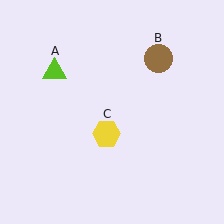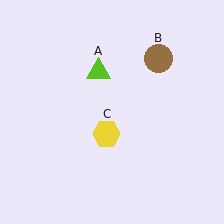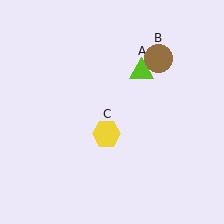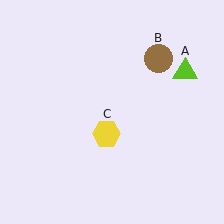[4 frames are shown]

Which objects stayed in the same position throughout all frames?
Brown circle (object B) and yellow hexagon (object C) remained stationary.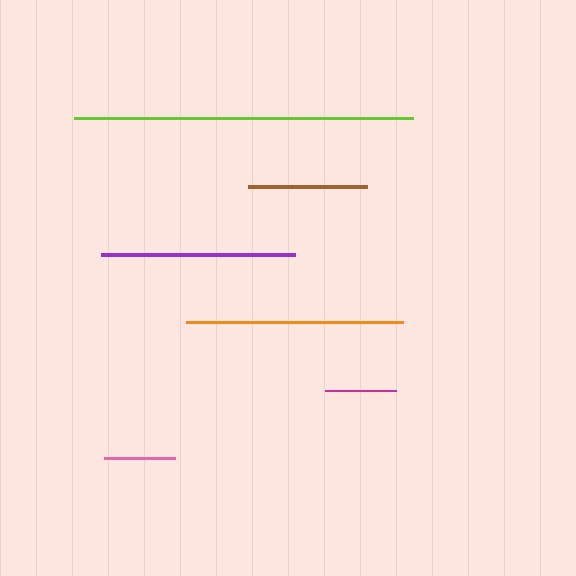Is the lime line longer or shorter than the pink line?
The lime line is longer than the pink line.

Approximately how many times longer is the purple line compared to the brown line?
The purple line is approximately 1.6 times the length of the brown line.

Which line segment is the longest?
The lime line is the longest at approximately 339 pixels.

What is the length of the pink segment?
The pink segment is approximately 71 pixels long.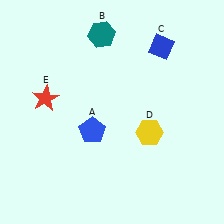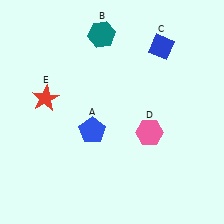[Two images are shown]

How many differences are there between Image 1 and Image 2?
There is 1 difference between the two images.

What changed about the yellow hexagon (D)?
In Image 1, D is yellow. In Image 2, it changed to pink.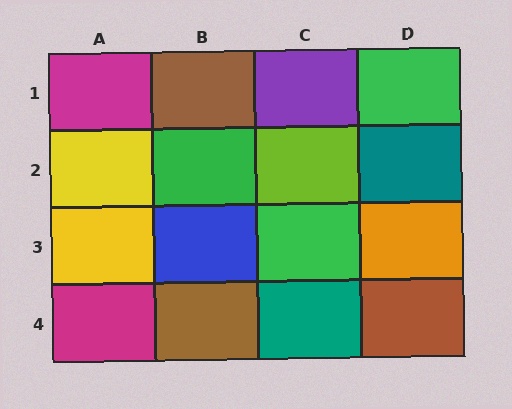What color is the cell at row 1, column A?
Magenta.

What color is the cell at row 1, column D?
Green.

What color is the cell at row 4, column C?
Teal.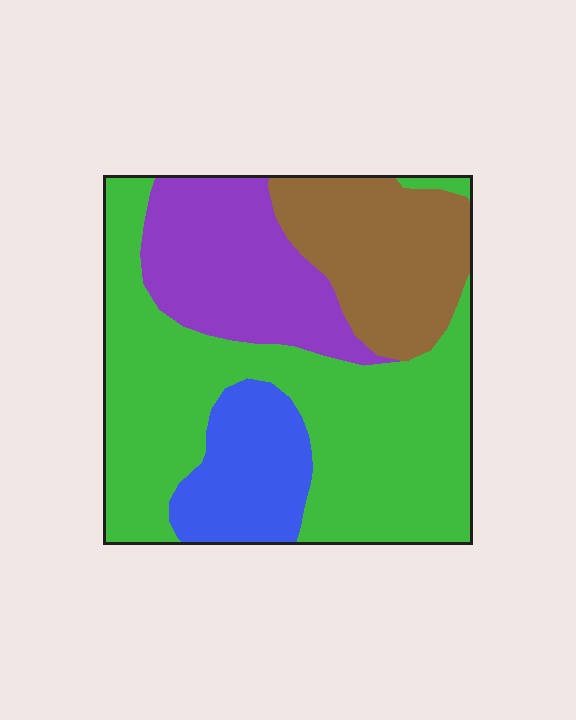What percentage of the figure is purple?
Purple takes up about one fifth (1/5) of the figure.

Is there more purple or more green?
Green.